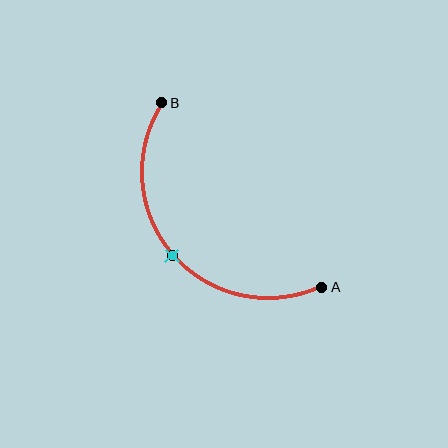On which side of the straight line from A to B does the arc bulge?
The arc bulges below and to the left of the straight line connecting A and B.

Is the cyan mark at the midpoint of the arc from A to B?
Yes. The cyan mark lies on the arc at equal arc-length from both A and B — it is the arc midpoint.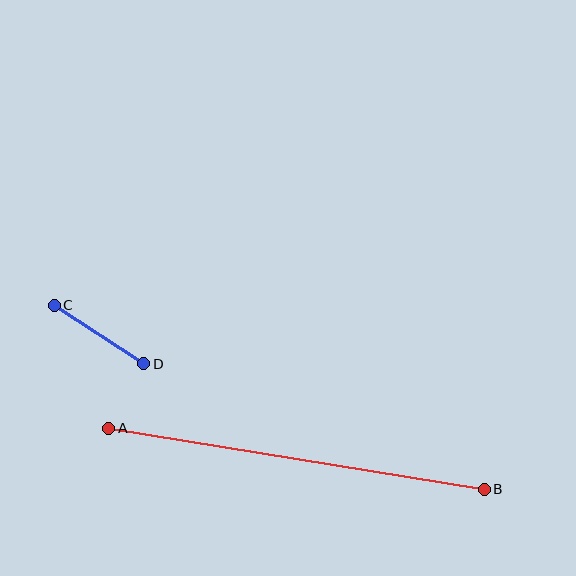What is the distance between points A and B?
The distance is approximately 381 pixels.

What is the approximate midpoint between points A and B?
The midpoint is at approximately (296, 459) pixels.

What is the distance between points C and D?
The distance is approximately 107 pixels.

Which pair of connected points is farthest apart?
Points A and B are farthest apart.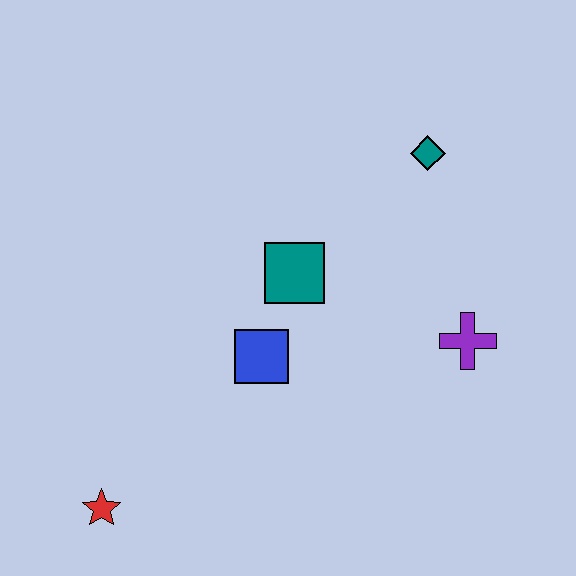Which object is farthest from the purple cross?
The red star is farthest from the purple cross.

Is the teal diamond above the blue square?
Yes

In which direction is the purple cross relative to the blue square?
The purple cross is to the right of the blue square.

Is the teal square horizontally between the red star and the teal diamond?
Yes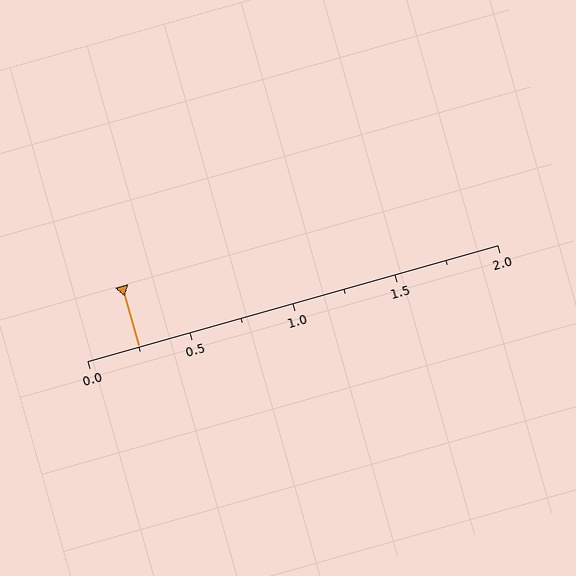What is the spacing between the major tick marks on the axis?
The major ticks are spaced 0.5 apart.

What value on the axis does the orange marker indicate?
The marker indicates approximately 0.25.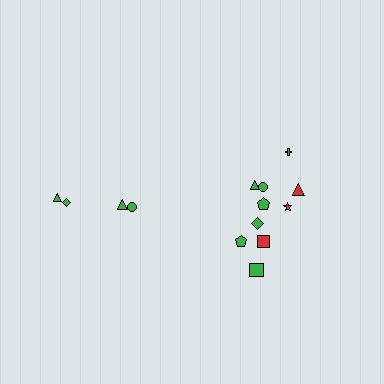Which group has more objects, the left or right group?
The right group.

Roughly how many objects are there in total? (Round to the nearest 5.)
Roughly 15 objects in total.